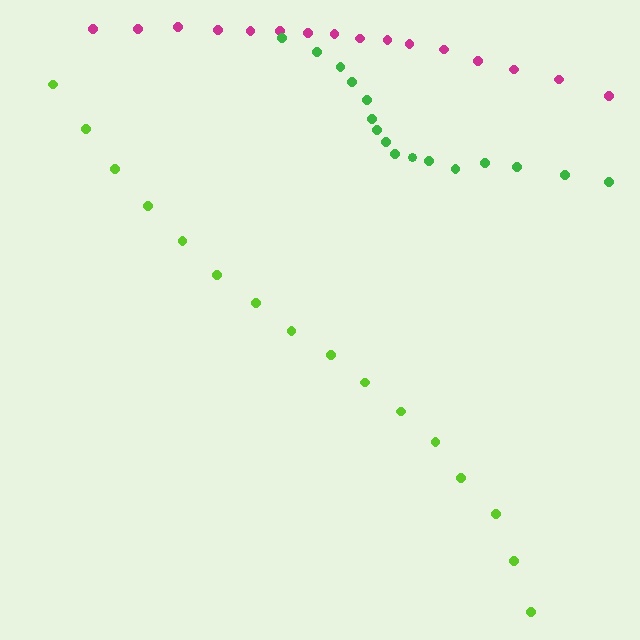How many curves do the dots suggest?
There are 3 distinct paths.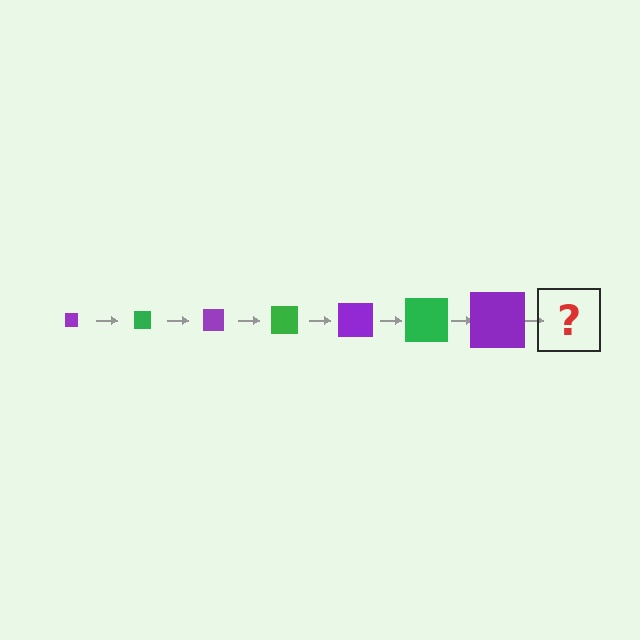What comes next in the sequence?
The next element should be a green square, larger than the previous one.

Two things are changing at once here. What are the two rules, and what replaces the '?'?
The two rules are that the square grows larger each step and the color cycles through purple and green. The '?' should be a green square, larger than the previous one.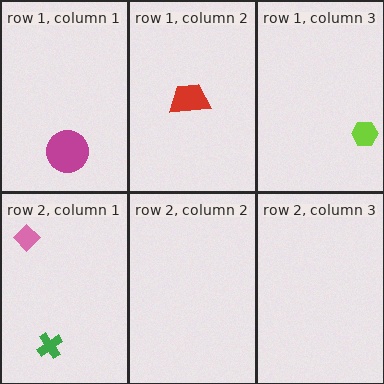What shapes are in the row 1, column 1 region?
The magenta circle.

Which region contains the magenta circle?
The row 1, column 1 region.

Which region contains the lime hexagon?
The row 1, column 3 region.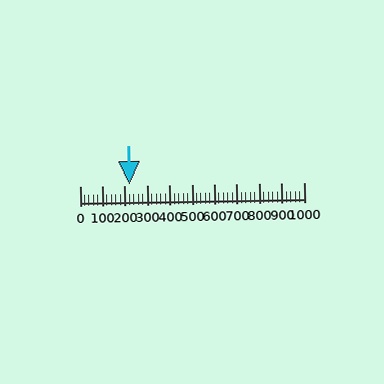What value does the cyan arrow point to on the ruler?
The cyan arrow points to approximately 220.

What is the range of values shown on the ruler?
The ruler shows values from 0 to 1000.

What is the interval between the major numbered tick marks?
The major tick marks are spaced 100 units apart.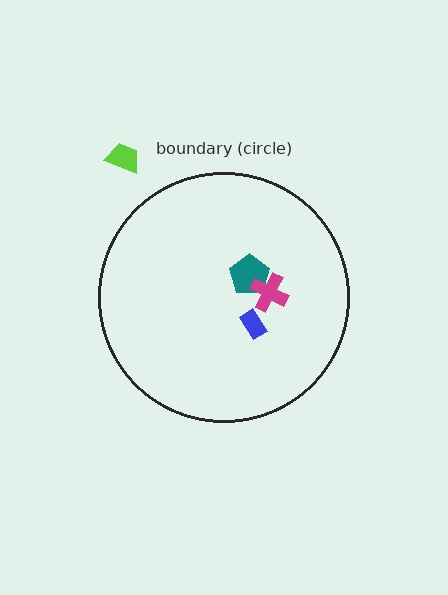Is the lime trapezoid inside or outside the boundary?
Outside.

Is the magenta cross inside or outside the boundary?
Inside.